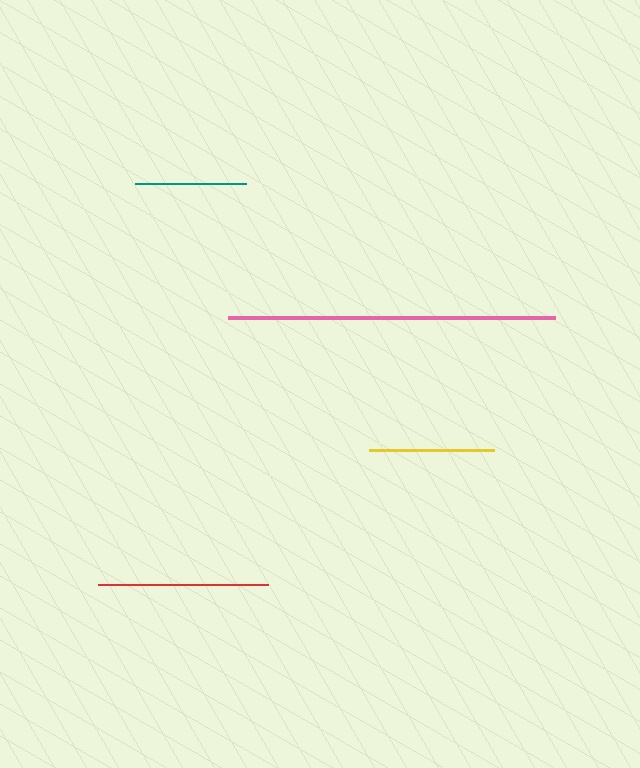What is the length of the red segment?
The red segment is approximately 170 pixels long.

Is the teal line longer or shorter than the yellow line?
The yellow line is longer than the teal line.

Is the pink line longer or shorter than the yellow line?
The pink line is longer than the yellow line.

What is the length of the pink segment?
The pink segment is approximately 326 pixels long.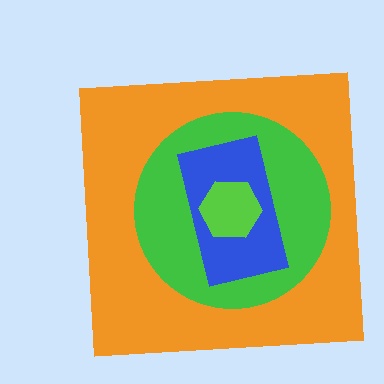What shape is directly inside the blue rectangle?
The lime hexagon.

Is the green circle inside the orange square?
Yes.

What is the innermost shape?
The lime hexagon.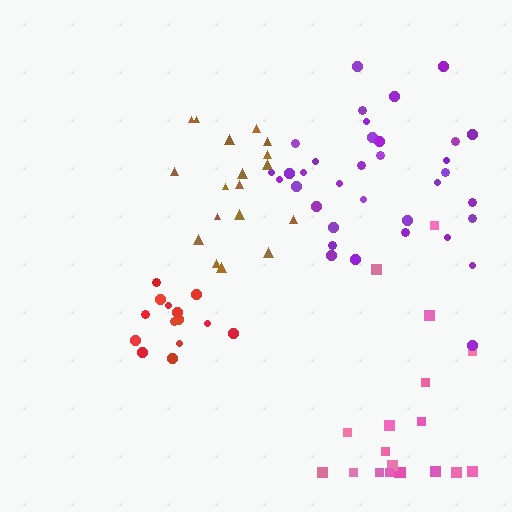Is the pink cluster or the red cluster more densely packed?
Red.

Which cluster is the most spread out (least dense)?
Pink.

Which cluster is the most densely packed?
Red.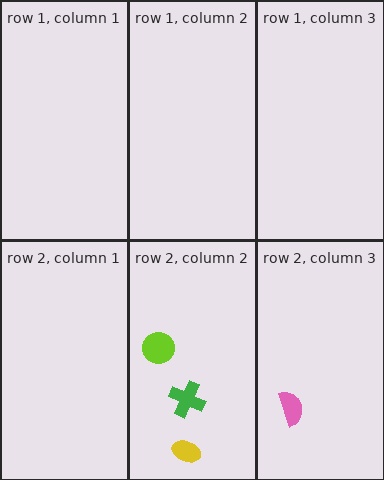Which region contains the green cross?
The row 2, column 2 region.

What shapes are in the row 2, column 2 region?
The yellow ellipse, the lime circle, the green cross.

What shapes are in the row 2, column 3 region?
The pink semicircle.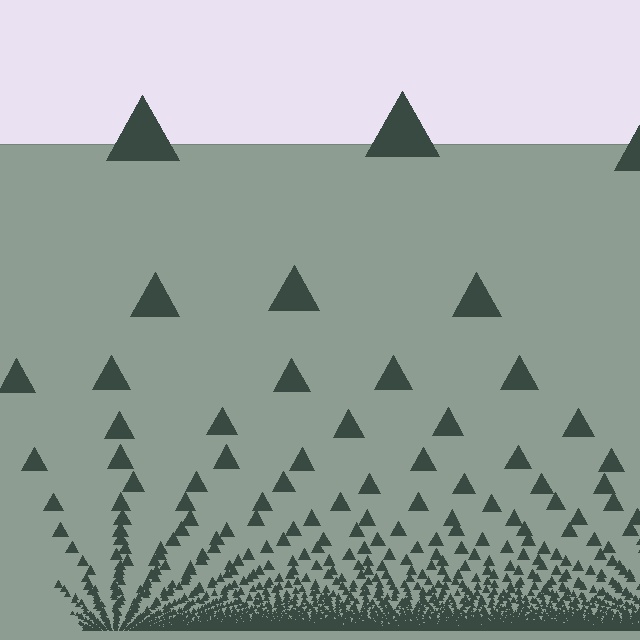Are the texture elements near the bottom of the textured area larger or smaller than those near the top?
Smaller. The gradient is inverted — elements near the bottom are smaller and denser.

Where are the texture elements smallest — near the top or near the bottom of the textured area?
Near the bottom.